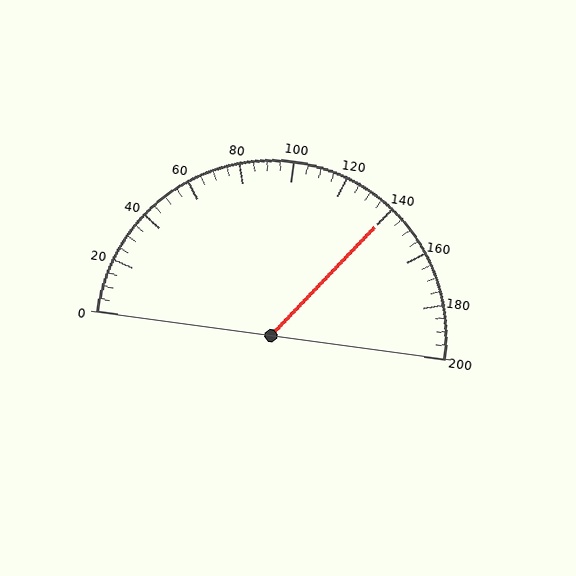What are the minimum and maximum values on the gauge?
The gauge ranges from 0 to 200.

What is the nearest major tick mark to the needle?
The nearest major tick mark is 140.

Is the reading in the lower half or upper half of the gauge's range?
The reading is in the upper half of the range (0 to 200).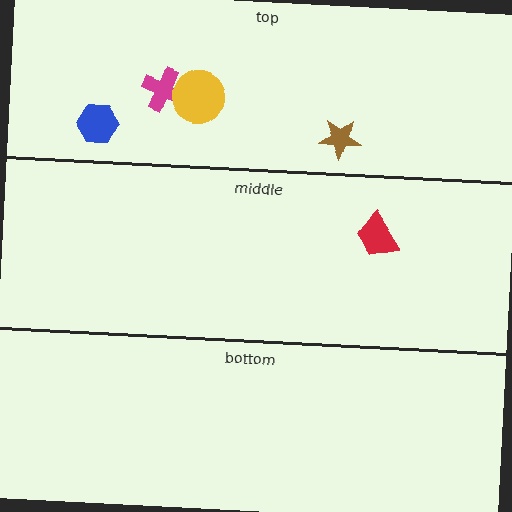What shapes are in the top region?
The magenta cross, the yellow circle, the brown star, the blue hexagon.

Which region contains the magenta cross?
The top region.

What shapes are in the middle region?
The red trapezoid.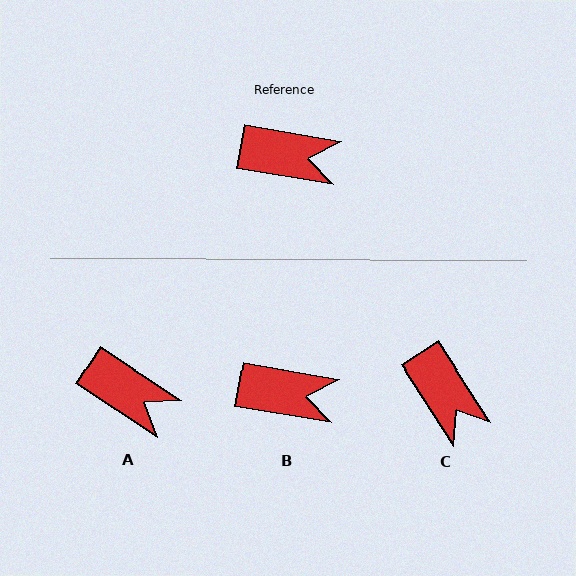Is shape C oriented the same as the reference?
No, it is off by about 47 degrees.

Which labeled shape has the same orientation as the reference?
B.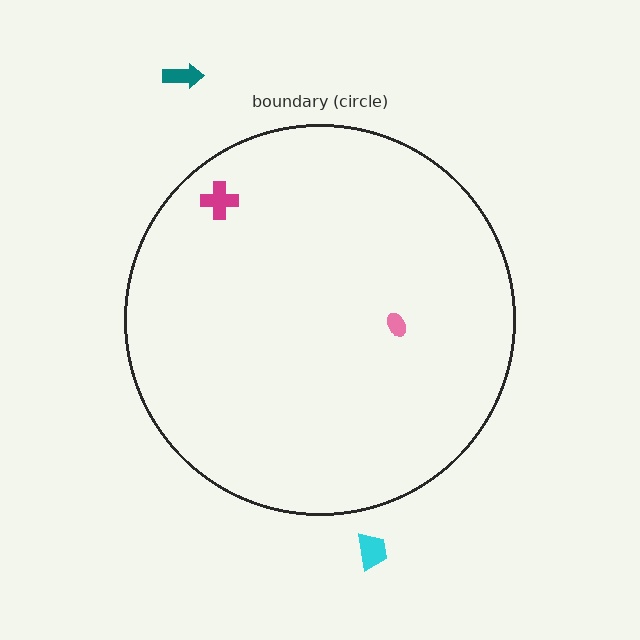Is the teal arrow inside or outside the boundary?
Outside.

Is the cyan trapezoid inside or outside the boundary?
Outside.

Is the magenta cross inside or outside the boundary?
Inside.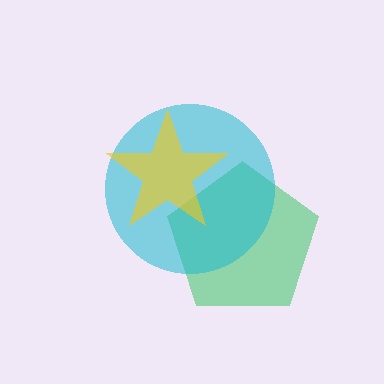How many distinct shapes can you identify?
There are 3 distinct shapes: a green pentagon, a cyan circle, a yellow star.